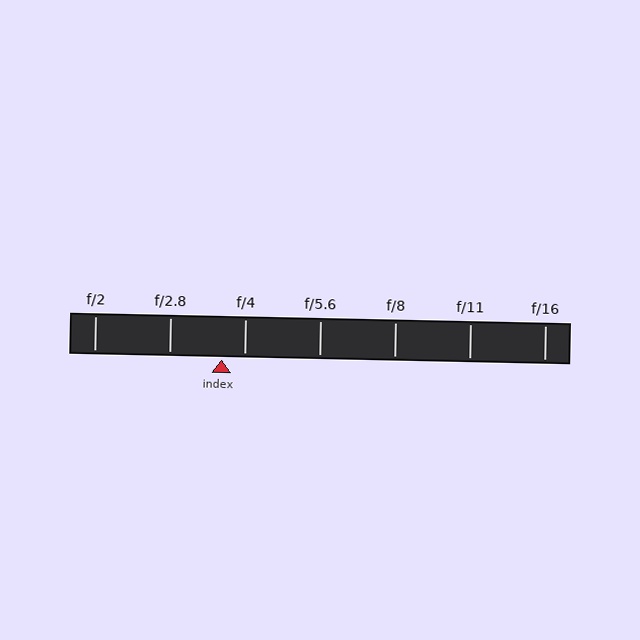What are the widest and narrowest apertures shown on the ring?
The widest aperture shown is f/2 and the narrowest is f/16.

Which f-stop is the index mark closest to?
The index mark is closest to f/4.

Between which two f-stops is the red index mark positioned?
The index mark is between f/2.8 and f/4.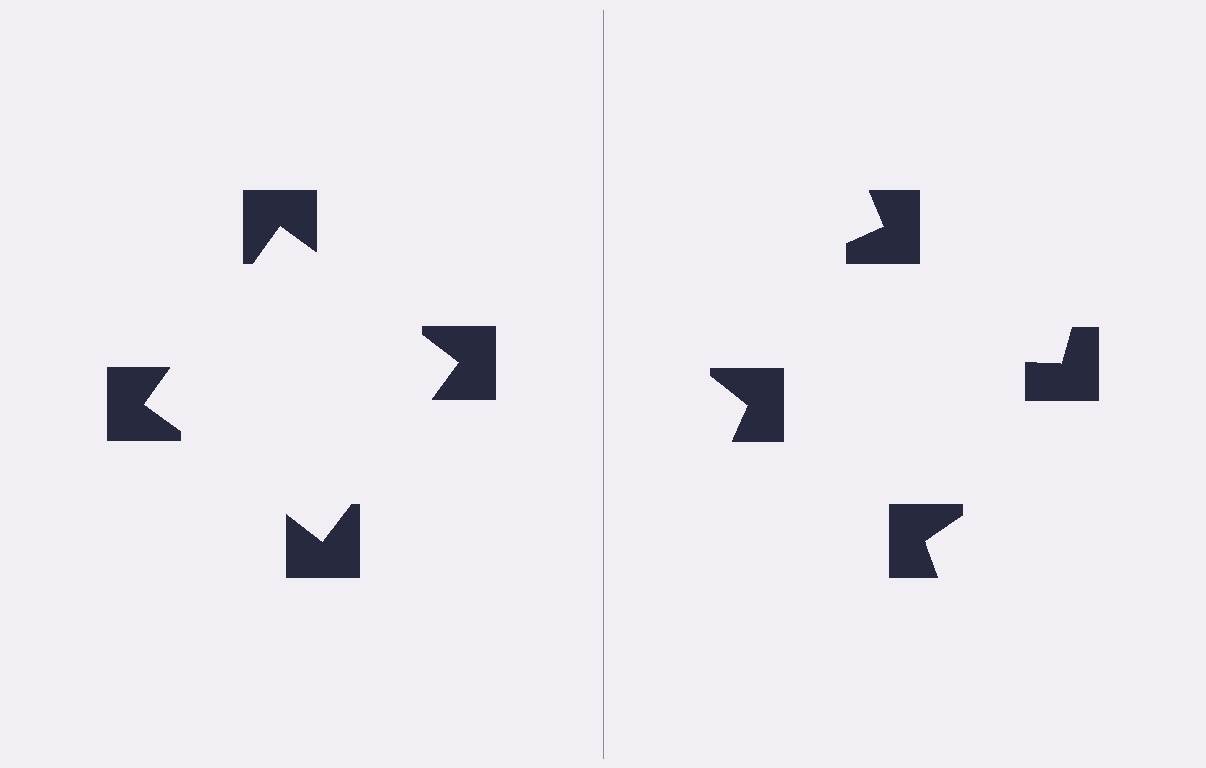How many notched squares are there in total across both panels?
8 — 4 on each side.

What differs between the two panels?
The notched squares are positioned identically on both sides; only the wedge orientations differ. On the left they align to a square; on the right they are misaligned.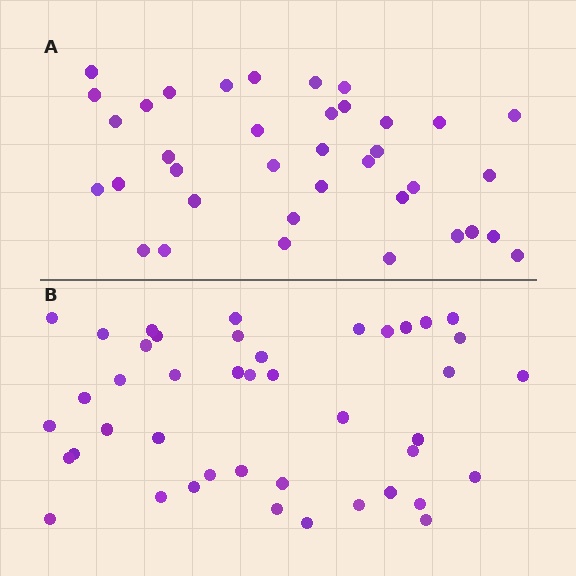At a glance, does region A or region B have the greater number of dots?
Region B (the bottom region) has more dots.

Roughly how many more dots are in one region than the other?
Region B has about 6 more dots than region A.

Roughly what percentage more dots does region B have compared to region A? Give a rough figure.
About 15% more.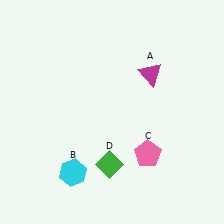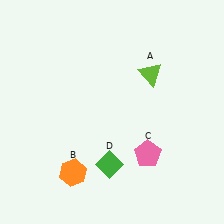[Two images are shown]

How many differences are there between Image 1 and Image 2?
There are 2 differences between the two images.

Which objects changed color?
A changed from magenta to lime. B changed from cyan to orange.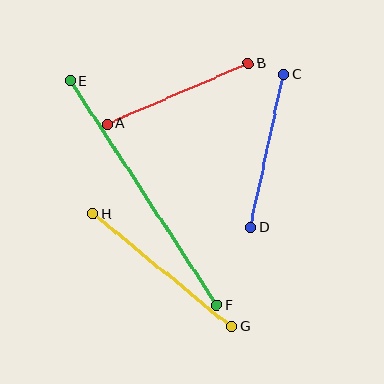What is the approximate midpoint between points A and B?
The midpoint is at approximately (178, 93) pixels.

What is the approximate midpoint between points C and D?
The midpoint is at approximately (267, 151) pixels.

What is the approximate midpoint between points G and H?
The midpoint is at approximately (162, 270) pixels.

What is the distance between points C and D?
The distance is approximately 157 pixels.